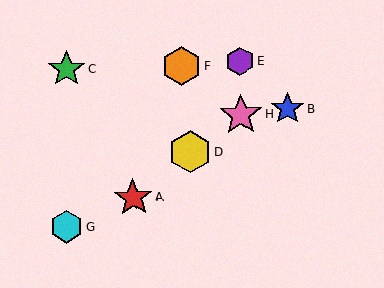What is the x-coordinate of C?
Object C is at x≈67.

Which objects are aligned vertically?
Objects E, H are aligned vertically.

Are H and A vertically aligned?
No, H is at x≈241 and A is at x≈133.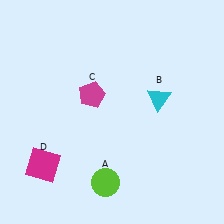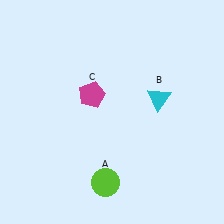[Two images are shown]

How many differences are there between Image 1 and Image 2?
There is 1 difference between the two images.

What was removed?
The magenta square (D) was removed in Image 2.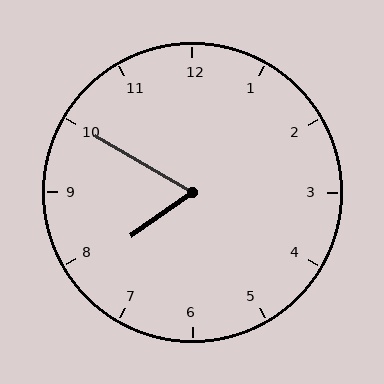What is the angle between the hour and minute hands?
Approximately 65 degrees.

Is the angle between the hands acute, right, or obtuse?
It is acute.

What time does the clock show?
7:50.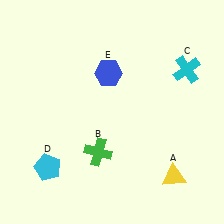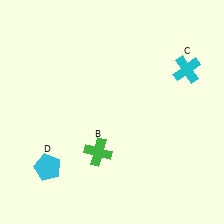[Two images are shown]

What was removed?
The blue hexagon (E), the yellow triangle (A) were removed in Image 2.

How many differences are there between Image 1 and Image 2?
There are 2 differences between the two images.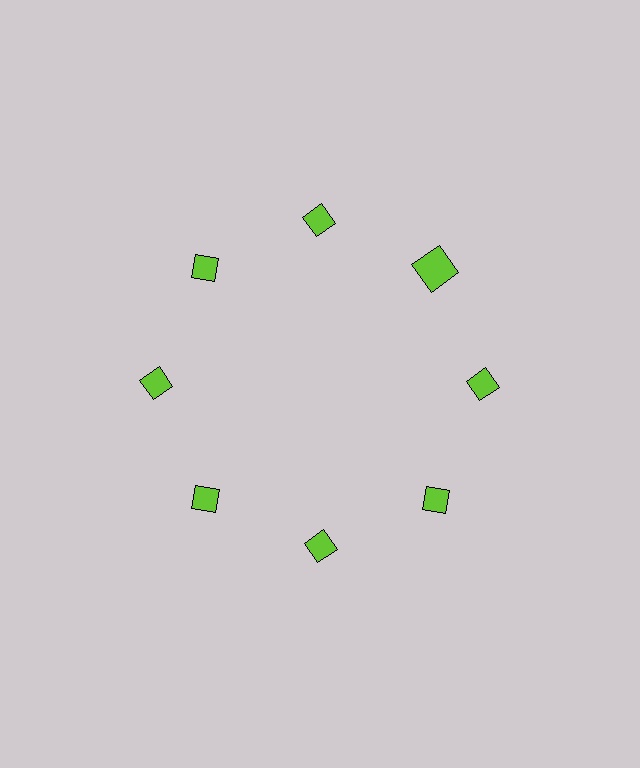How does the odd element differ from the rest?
It has a different shape: square instead of diamond.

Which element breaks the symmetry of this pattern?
The lime square at roughly the 2 o'clock position breaks the symmetry. All other shapes are lime diamonds.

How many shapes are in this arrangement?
There are 8 shapes arranged in a ring pattern.